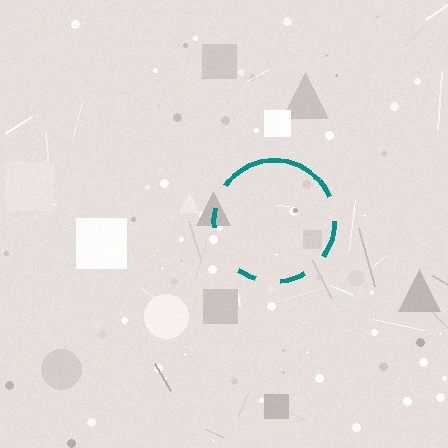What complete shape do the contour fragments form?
The contour fragments form a circle.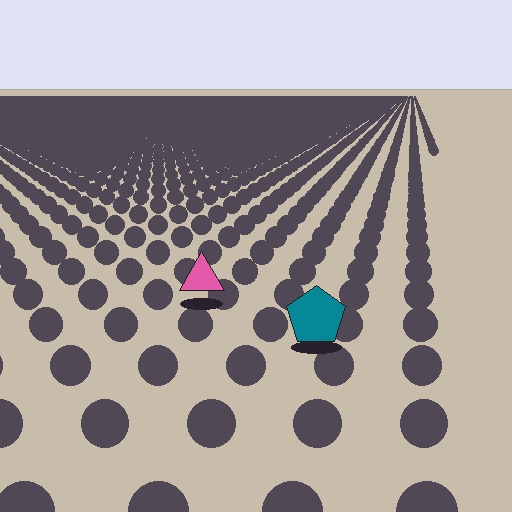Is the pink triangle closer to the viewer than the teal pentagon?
No. The teal pentagon is closer — you can tell from the texture gradient: the ground texture is coarser near it.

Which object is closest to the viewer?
The teal pentagon is closest. The texture marks near it are larger and more spread out.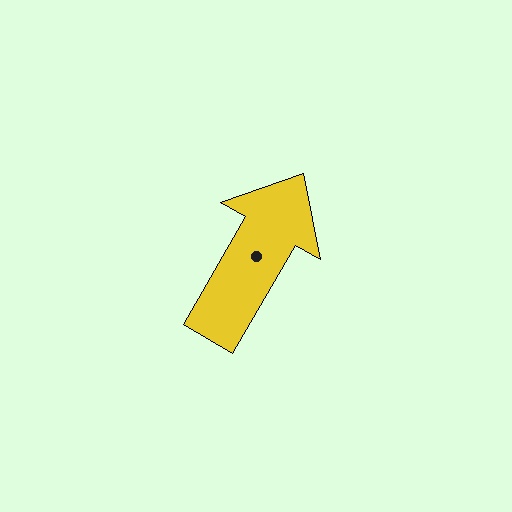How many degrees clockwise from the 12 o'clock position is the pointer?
Approximately 30 degrees.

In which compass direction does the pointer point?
Northeast.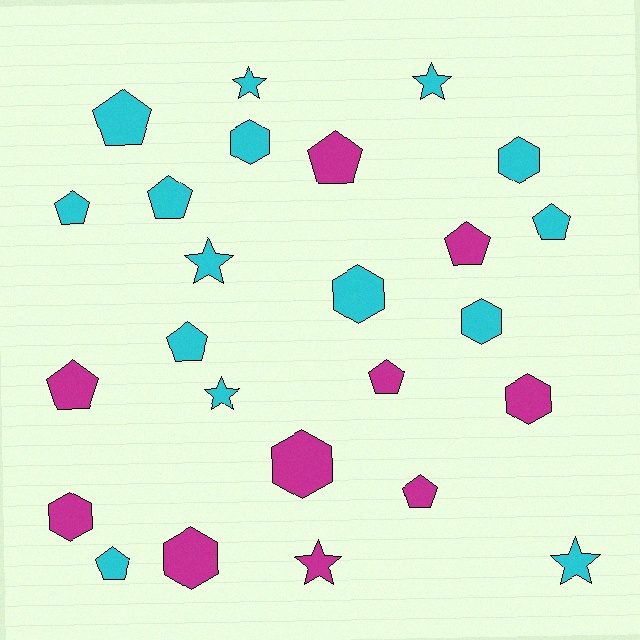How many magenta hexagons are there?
There are 4 magenta hexagons.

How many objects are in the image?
There are 25 objects.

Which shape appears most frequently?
Pentagon, with 11 objects.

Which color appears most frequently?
Cyan, with 15 objects.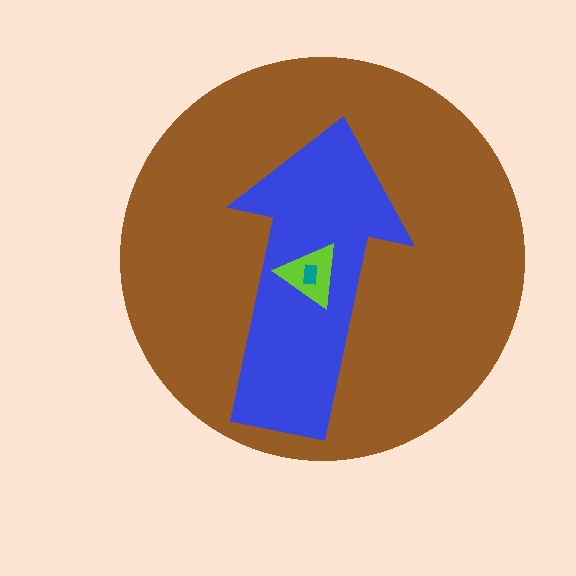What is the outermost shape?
The brown circle.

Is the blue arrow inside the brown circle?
Yes.